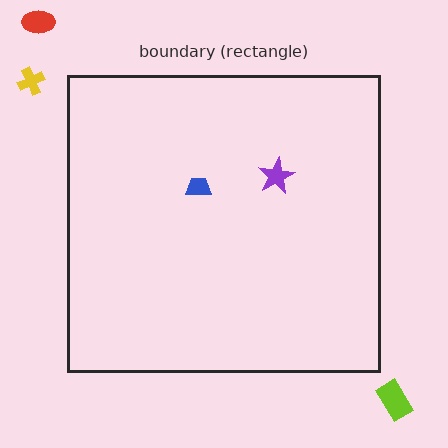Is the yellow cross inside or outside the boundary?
Outside.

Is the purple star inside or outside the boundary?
Inside.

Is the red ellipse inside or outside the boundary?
Outside.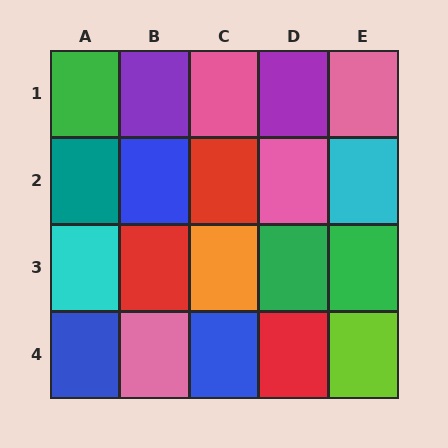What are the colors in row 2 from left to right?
Teal, blue, red, pink, cyan.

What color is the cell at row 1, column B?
Purple.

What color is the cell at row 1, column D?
Purple.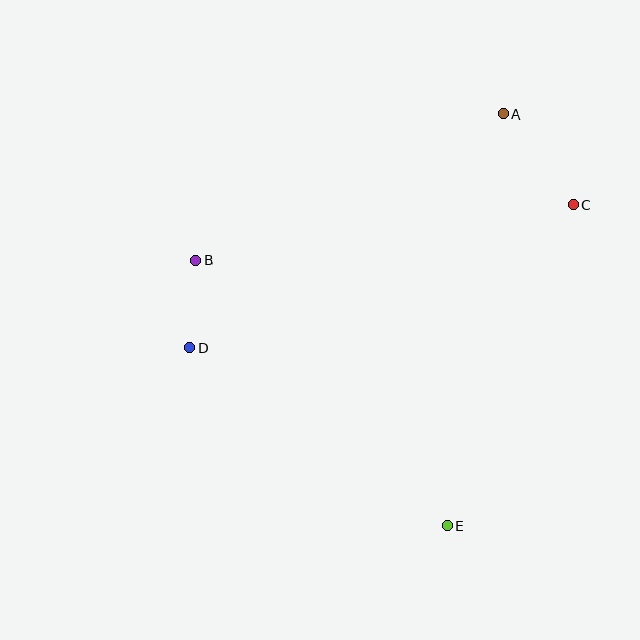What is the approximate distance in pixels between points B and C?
The distance between B and C is approximately 381 pixels.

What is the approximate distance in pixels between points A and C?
The distance between A and C is approximately 114 pixels.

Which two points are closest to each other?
Points B and D are closest to each other.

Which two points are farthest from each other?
Points A and E are farthest from each other.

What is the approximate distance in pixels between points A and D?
The distance between A and D is approximately 391 pixels.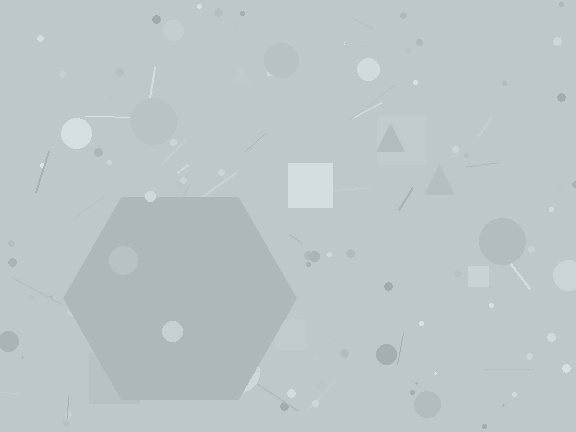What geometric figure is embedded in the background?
A hexagon is embedded in the background.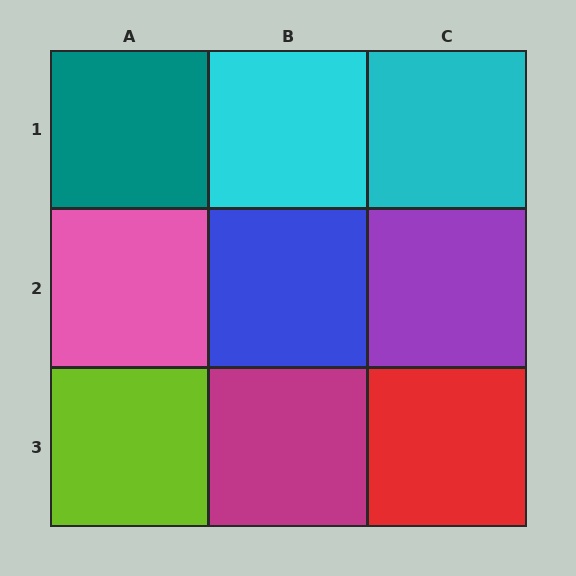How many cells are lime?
1 cell is lime.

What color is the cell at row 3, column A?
Lime.